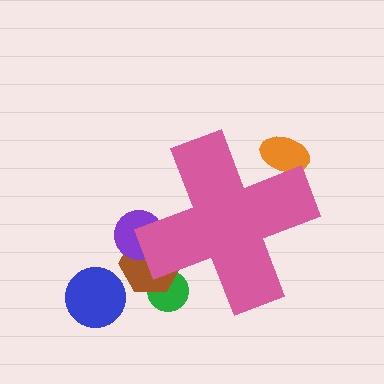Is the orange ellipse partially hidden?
Yes, the orange ellipse is partially hidden behind the pink cross.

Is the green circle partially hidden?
Yes, the green circle is partially hidden behind the pink cross.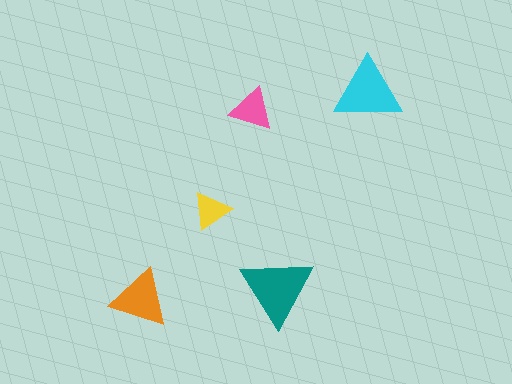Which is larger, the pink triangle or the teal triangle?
The teal one.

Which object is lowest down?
The orange triangle is bottommost.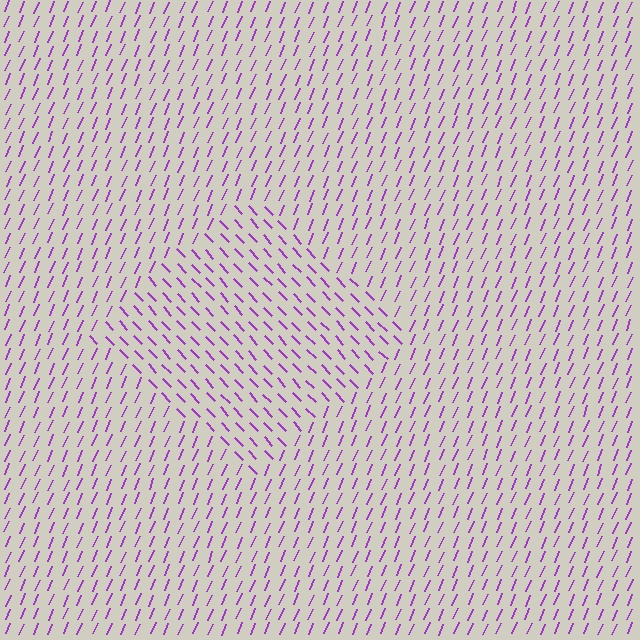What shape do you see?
I see a diamond.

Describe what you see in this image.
The image is filled with small purple line segments. A diamond region in the image has lines oriented differently from the surrounding lines, creating a visible texture boundary.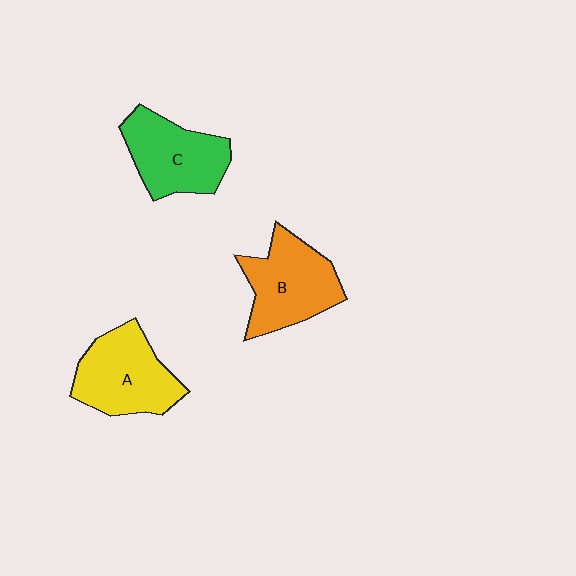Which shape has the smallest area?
Shape C (green).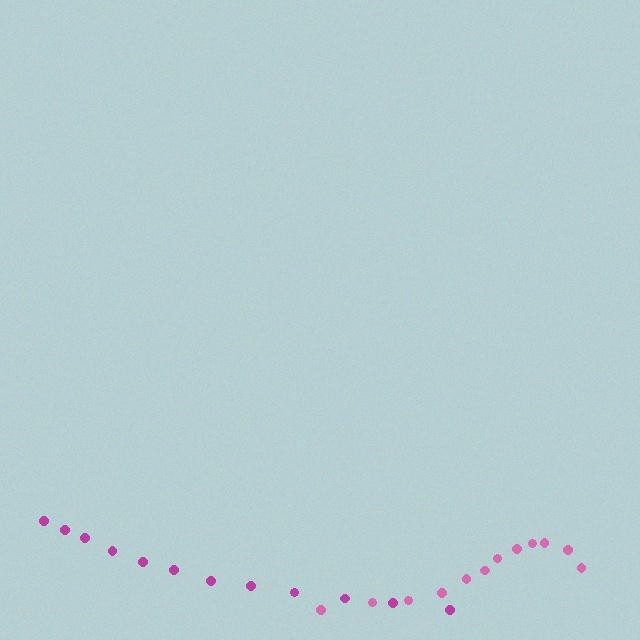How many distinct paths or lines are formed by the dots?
There are 2 distinct paths.